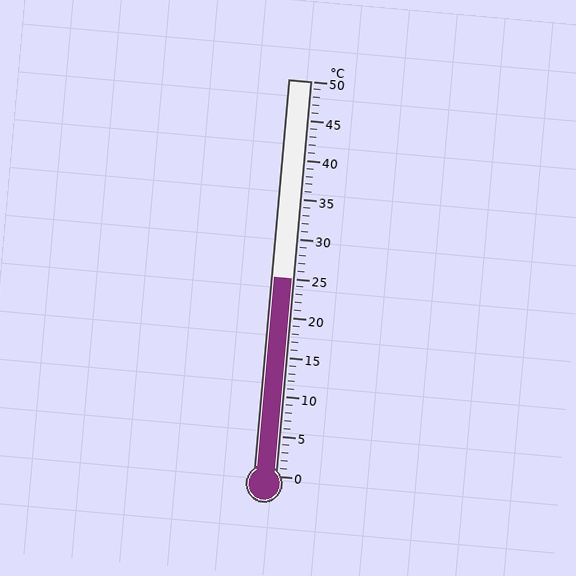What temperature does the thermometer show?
The thermometer shows approximately 25°C.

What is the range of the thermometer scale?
The thermometer scale ranges from 0°C to 50°C.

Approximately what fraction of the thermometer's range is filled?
The thermometer is filled to approximately 50% of its range.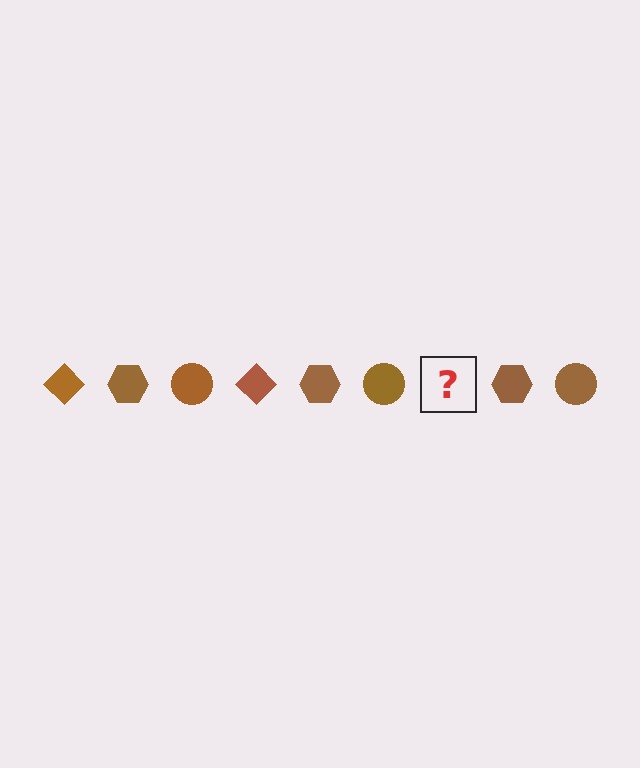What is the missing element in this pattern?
The missing element is a brown diamond.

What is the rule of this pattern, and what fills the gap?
The rule is that the pattern cycles through diamond, hexagon, circle shapes in brown. The gap should be filled with a brown diamond.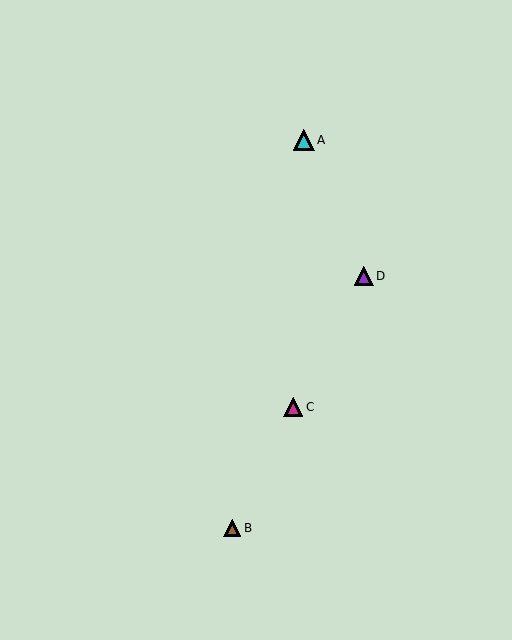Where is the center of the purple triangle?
The center of the purple triangle is at (364, 276).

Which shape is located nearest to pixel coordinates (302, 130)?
The cyan triangle (labeled A) at (304, 140) is nearest to that location.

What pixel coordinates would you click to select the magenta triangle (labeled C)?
Click at (293, 407) to select the magenta triangle C.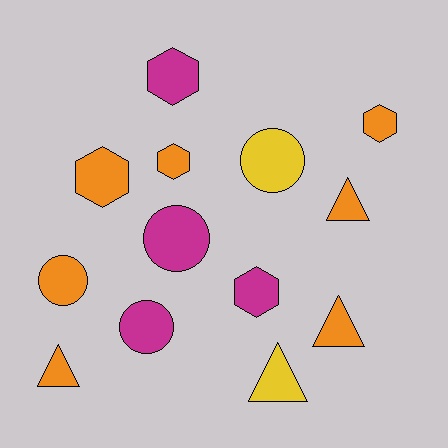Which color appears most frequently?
Orange, with 7 objects.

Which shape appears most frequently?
Hexagon, with 5 objects.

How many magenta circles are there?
There are 2 magenta circles.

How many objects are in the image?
There are 13 objects.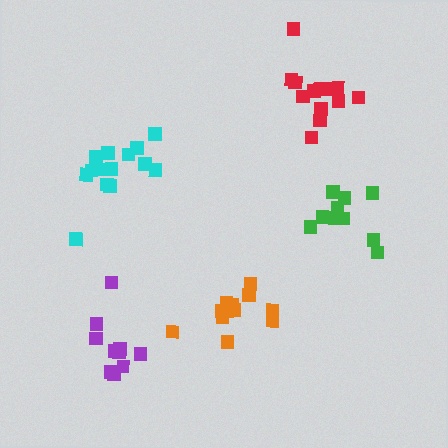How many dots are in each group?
Group 1: 14 dots, Group 2: 12 dots, Group 3: 10 dots, Group 4: 10 dots, Group 5: 14 dots (60 total).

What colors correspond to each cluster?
The clusters are colored: cyan, orange, green, purple, red.